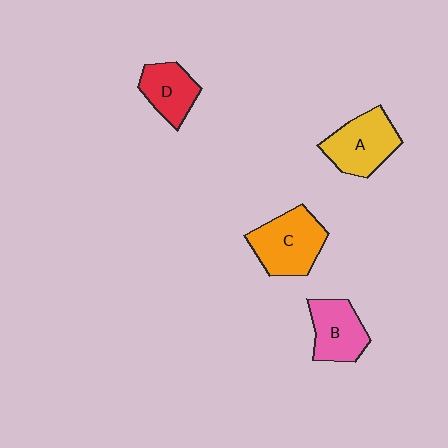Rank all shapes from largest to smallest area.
From largest to smallest: C (orange), A (yellow), B (pink), D (red).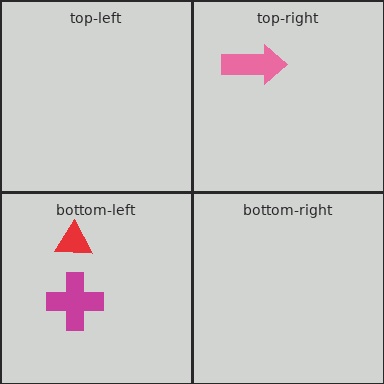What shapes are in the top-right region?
The pink arrow.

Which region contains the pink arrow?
The top-right region.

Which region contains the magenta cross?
The bottom-left region.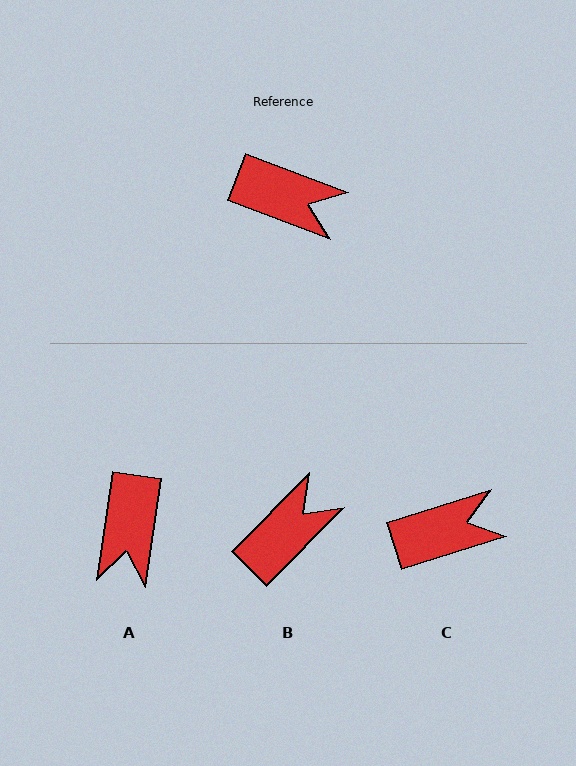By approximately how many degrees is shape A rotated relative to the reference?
Approximately 77 degrees clockwise.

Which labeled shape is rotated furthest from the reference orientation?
A, about 77 degrees away.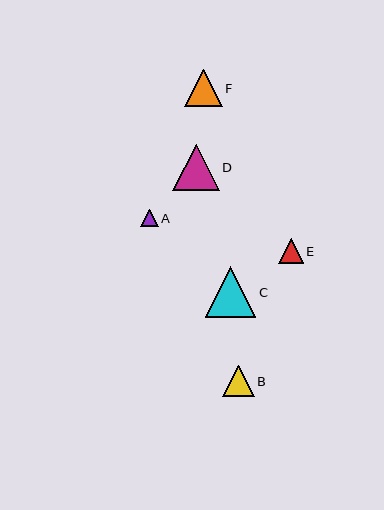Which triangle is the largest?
Triangle C is the largest with a size of approximately 51 pixels.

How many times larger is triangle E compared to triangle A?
Triangle E is approximately 1.4 times the size of triangle A.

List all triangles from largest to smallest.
From largest to smallest: C, D, F, B, E, A.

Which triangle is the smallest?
Triangle A is the smallest with a size of approximately 17 pixels.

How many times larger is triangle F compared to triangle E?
Triangle F is approximately 1.5 times the size of triangle E.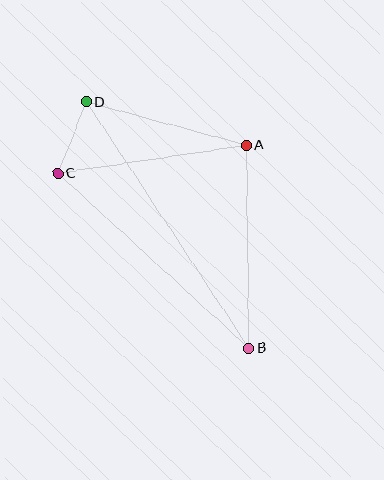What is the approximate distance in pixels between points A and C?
The distance between A and C is approximately 191 pixels.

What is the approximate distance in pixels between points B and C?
The distance between B and C is approximately 259 pixels.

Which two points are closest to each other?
Points C and D are closest to each other.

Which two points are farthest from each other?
Points B and D are farthest from each other.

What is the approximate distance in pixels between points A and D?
The distance between A and D is approximately 166 pixels.